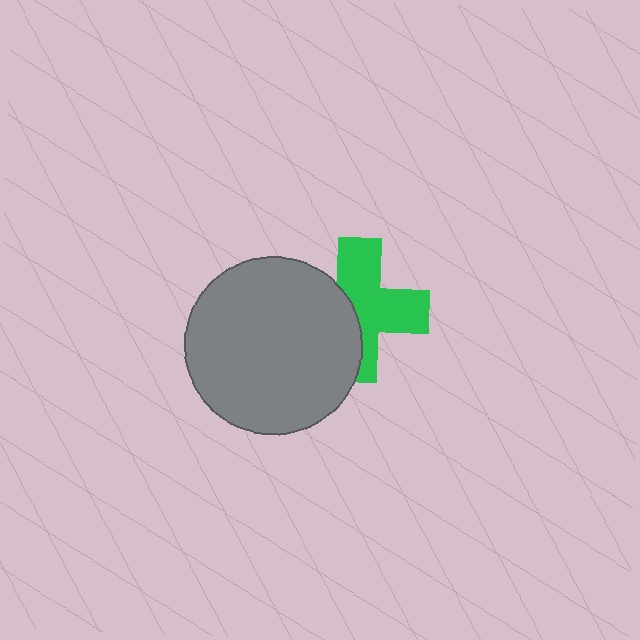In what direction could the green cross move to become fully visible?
The green cross could move right. That would shift it out from behind the gray circle entirely.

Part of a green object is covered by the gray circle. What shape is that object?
It is a cross.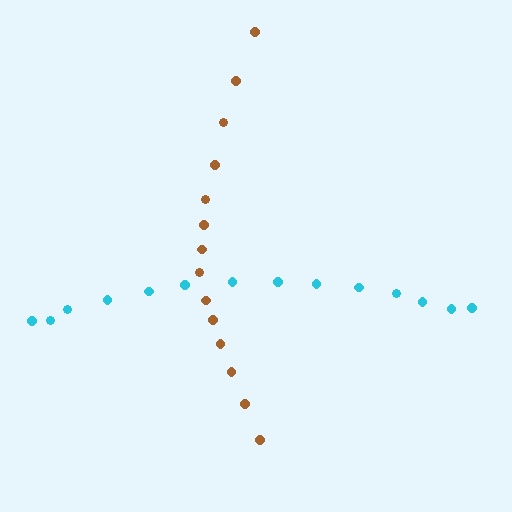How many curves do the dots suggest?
There are 2 distinct paths.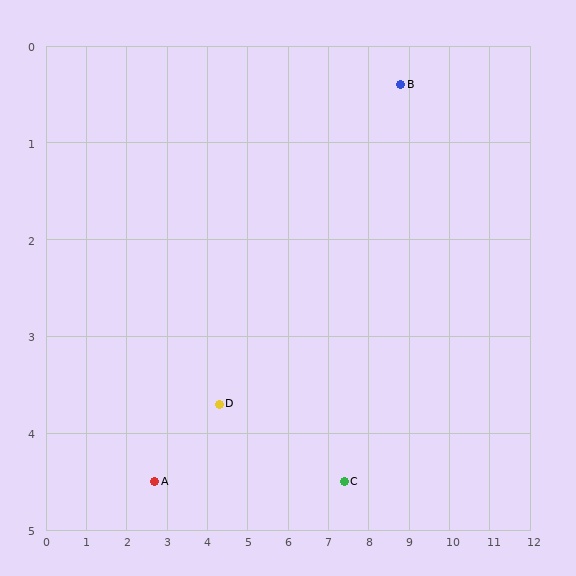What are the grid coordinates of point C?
Point C is at approximately (7.4, 4.5).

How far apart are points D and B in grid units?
Points D and B are about 5.6 grid units apart.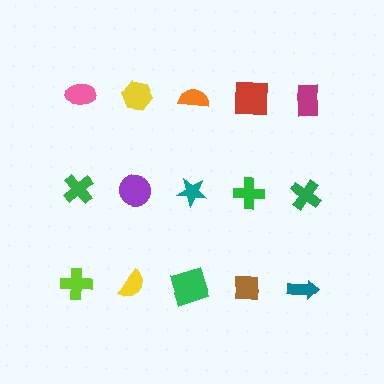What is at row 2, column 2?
A purple circle.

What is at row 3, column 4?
A brown square.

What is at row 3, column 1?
A lime cross.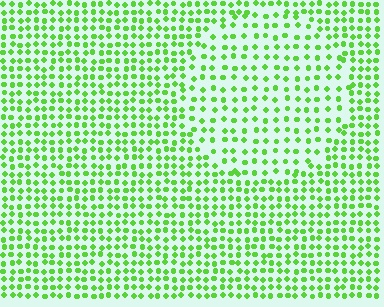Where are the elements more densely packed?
The elements are more densely packed outside the circle boundary.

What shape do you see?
I see a circle.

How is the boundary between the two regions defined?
The boundary is defined by a change in element density (approximately 1.7x ratio). All elements are the same color, size, and shape.